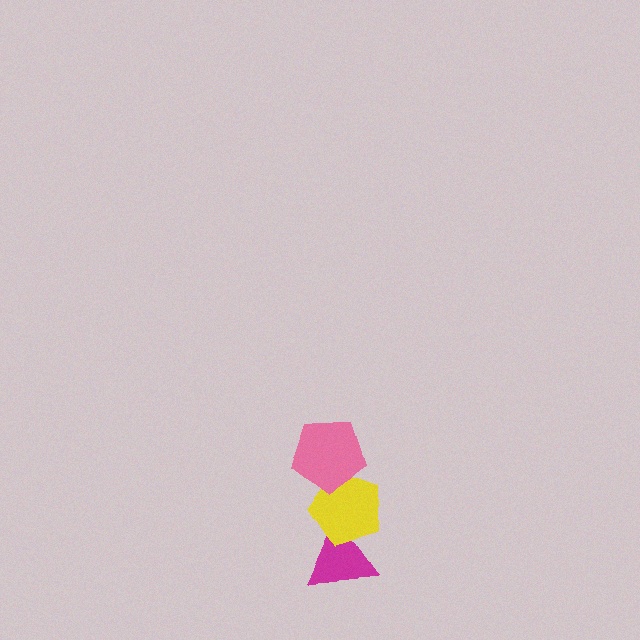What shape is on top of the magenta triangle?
The yellow pentagon is on top of the magenta triangle.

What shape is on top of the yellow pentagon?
The pink pentagon is on top of the yellow pentagon.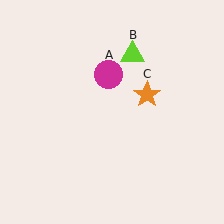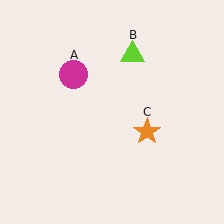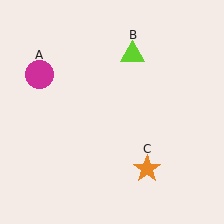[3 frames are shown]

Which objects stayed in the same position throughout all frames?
Lime triangle (object B) remained stationary.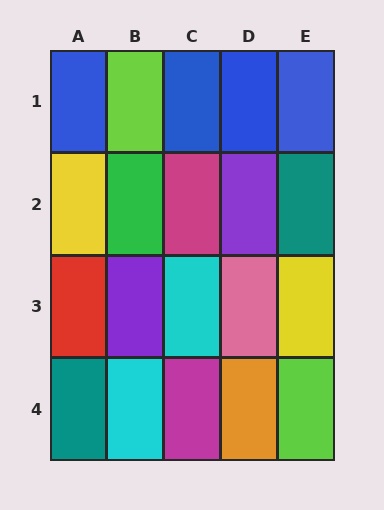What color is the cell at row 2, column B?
Green.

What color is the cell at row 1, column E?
Blue.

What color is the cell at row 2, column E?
Teal.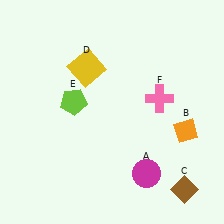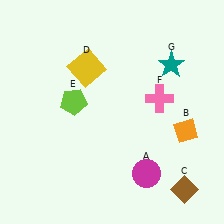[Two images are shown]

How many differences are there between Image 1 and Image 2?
There is 1 difference between the two images.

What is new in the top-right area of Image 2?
A teal star (G) was added in the top-right area of Image 2.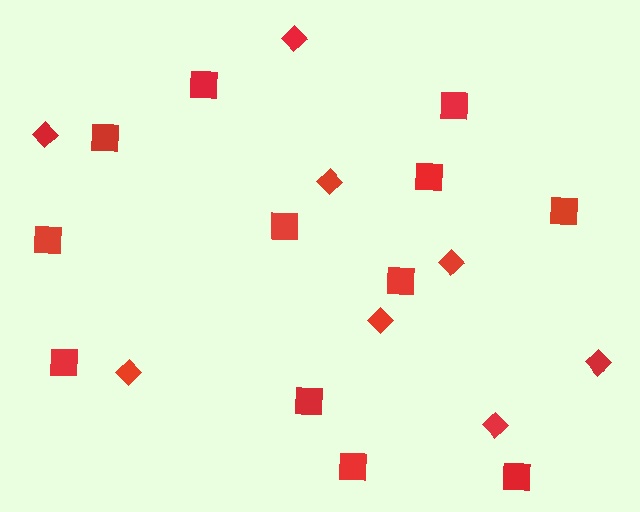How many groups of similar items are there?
There are 2 groups: one group of squares (12) and one group of diamonds (8).